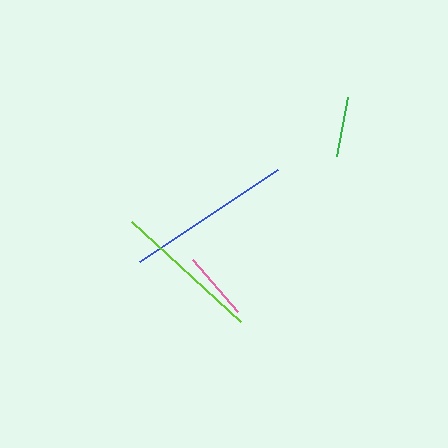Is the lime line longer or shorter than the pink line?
The lime line is longer than the pink line.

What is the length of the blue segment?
The blue segment is approximately 166 pixels long.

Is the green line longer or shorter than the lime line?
The lime line is longer than the green line.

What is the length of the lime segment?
The lime segment is approximately 148 pixels long.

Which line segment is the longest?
The blue line is the longest at approximately 166 pixels.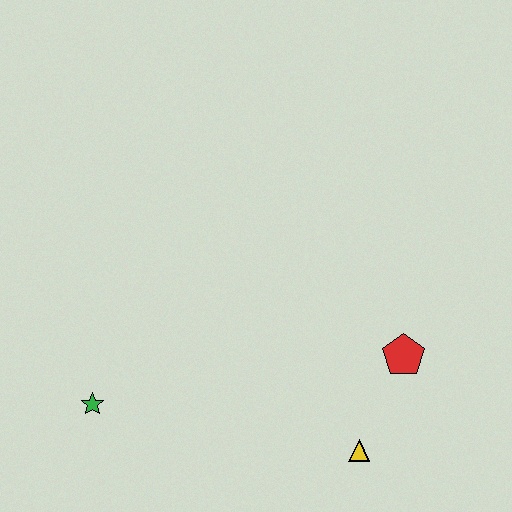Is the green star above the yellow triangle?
Yes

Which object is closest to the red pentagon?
The yellow triangle is closest to the red pentagon.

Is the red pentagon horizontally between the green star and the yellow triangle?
No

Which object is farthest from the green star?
The red pentagon is farthest from the green star.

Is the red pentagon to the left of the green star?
No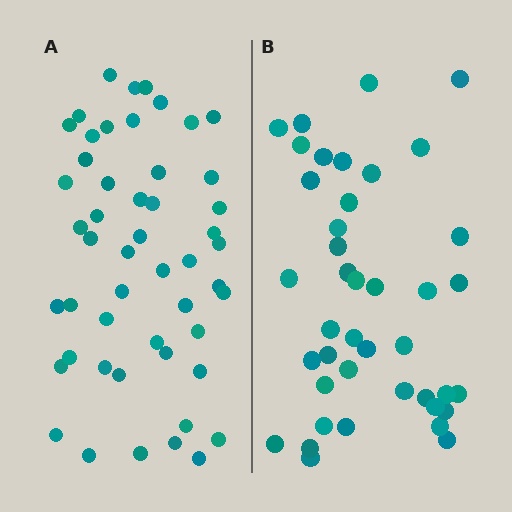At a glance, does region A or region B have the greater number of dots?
Region A (the left region) has more dots.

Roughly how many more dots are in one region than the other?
Region A has roughly 8 or so more dots than region B.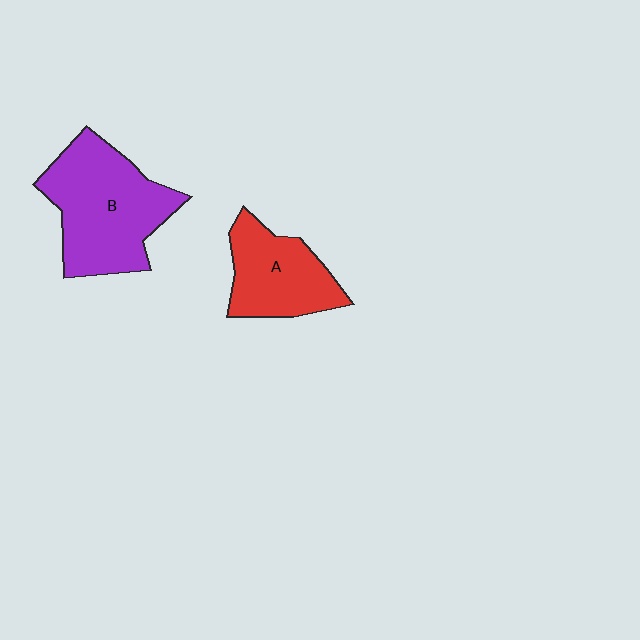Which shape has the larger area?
Shape B (purple).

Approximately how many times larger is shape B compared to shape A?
Approximately 1.5 times.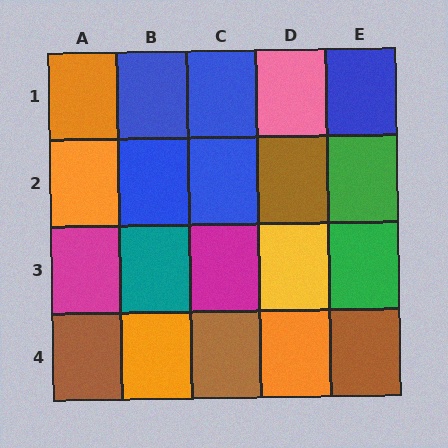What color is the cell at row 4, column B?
Orange.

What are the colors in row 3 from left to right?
Magenta, teal, magenta, yellow, green.